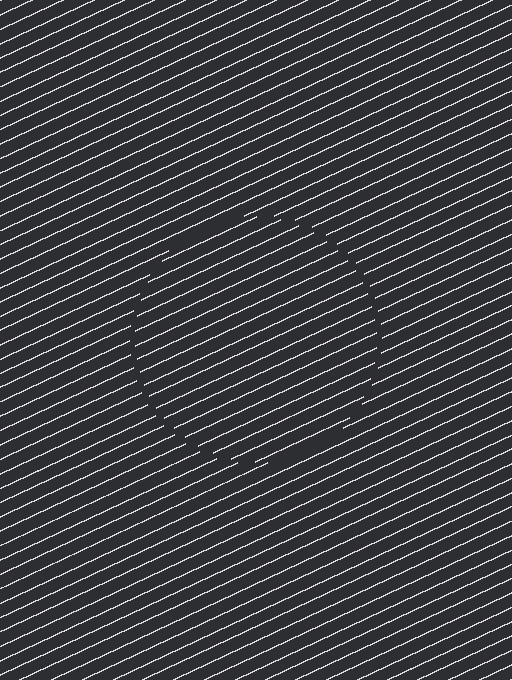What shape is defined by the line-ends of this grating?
An illusory circle. The interior of the shape contains the same grating, shifted by half a period — the contour is defined by the phase discontinuity where line-ends from the inner and outer gratings abut.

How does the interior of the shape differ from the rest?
The interior of the shape contains the same grating, shifted by half a period — the contour is defined by the phase discontinuity where line-ends from the inner and outer gratings abut.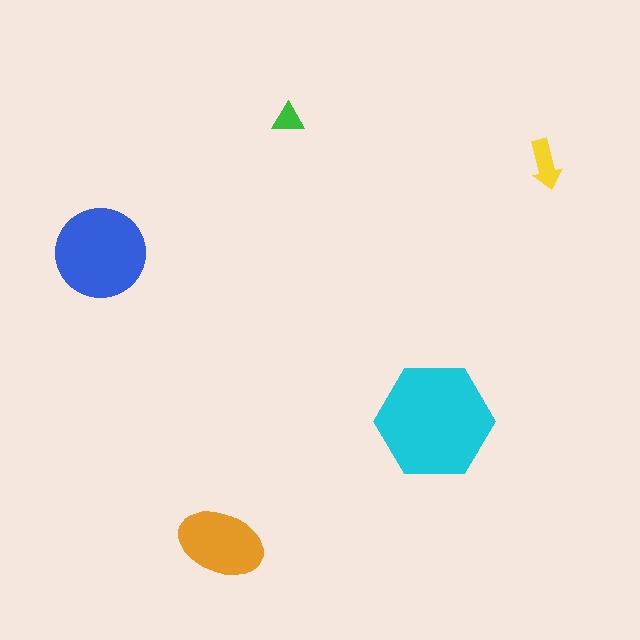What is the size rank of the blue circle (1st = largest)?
2nd.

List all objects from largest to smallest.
The cyan hexagon, the blue circle, the orange ellipse, the yellow arrow, the green triangle.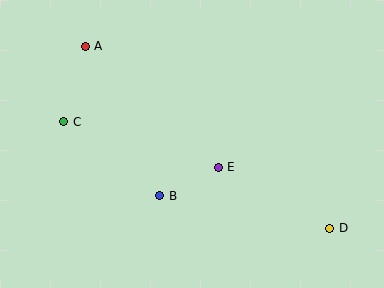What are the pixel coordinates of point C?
Point C is at (64, 122).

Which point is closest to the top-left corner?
Point A is closest to the top-left corner.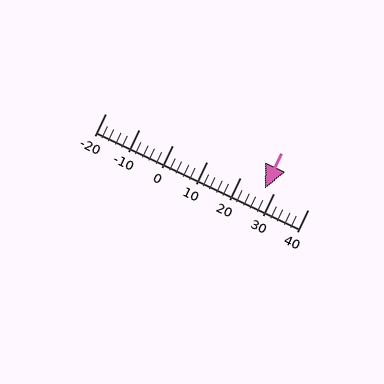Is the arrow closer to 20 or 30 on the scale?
The arrow is closer to 30.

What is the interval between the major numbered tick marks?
The major tick marks are spaced 10 units apart.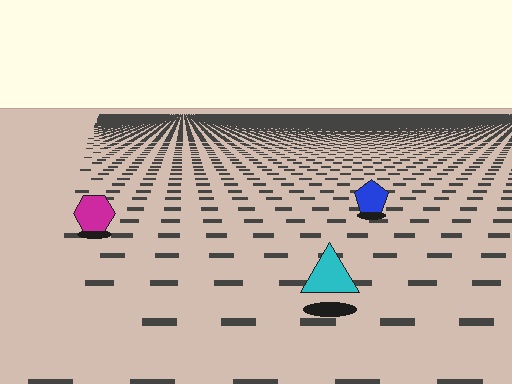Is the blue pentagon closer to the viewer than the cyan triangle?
No. The cyan triangle is closer — you can tell from the texture gradient: the ground texture is coarser near it.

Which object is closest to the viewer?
The cyan triangle is closest. The texture marks near it are larger and more spread out.